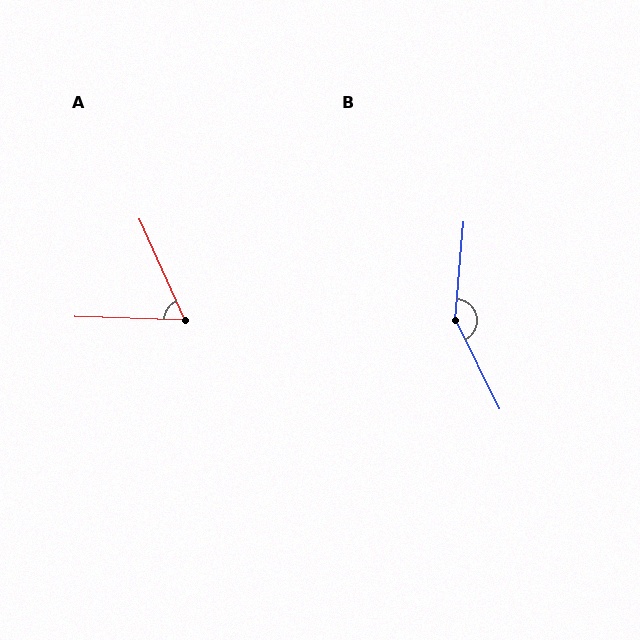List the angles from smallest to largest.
A (64°), B (149°).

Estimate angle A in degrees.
Approximately 64 degrees.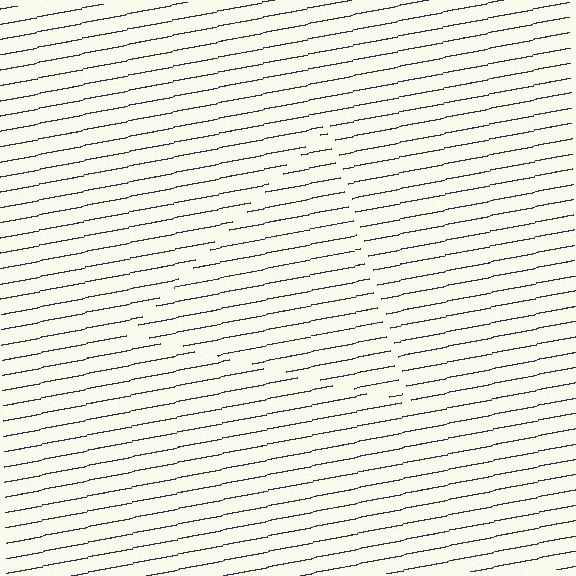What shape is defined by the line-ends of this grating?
An illusory triangle. The interior of the shape contains the same grating, shifted by half a period — the contour is defined by the phase discontinuity where line-ends from the inner and outer gratings abut.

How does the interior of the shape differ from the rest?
The interior of the shape contains the same grating, shifted by half a period — the contour is defined by the phase discontinuity where line-ends from the inner and outer gratings abut.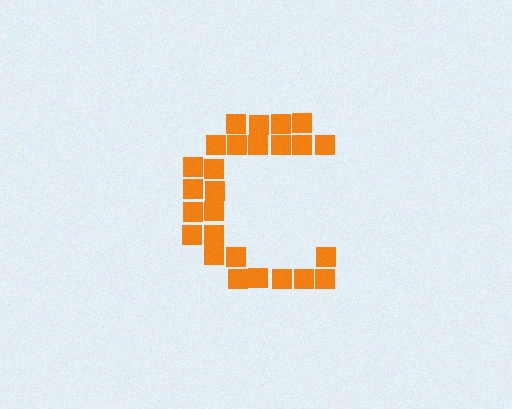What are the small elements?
The small elements are squares.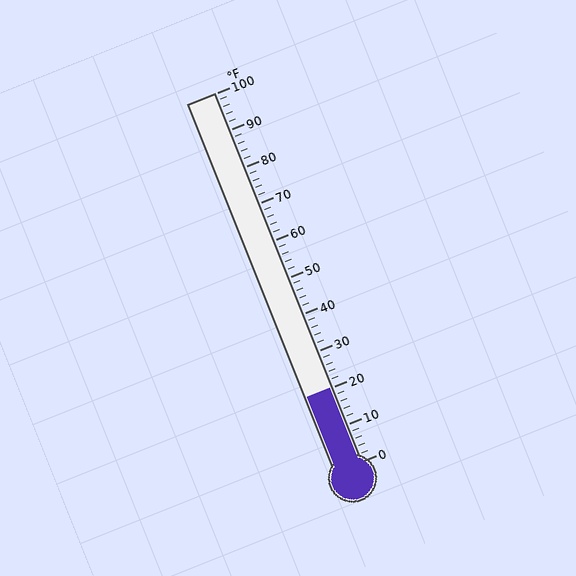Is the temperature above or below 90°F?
The temperature is below 90°F.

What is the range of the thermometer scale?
The thermometer scale ranges from 0°F to 100°F.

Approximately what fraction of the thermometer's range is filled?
The thermometer is filled to approximately 20% of its range.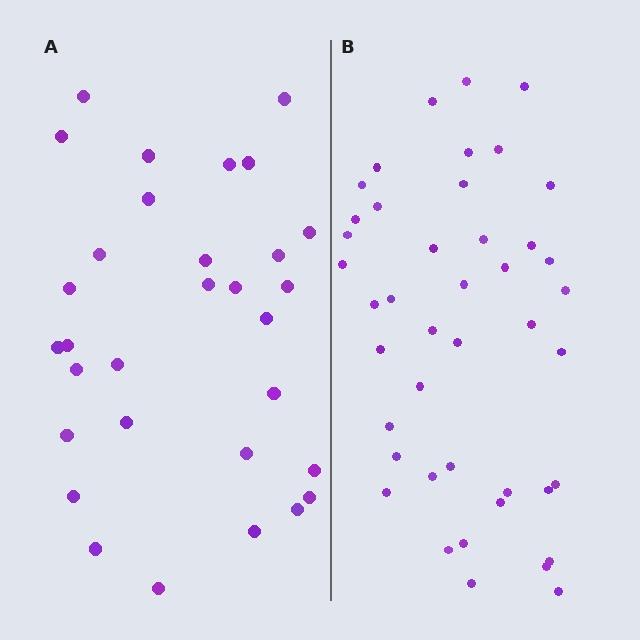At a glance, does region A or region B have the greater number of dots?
Region B (the right region) has more dots.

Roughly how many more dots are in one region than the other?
Region B has roughly 12 or so more dots than region A.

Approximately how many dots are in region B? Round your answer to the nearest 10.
About 40 dots. (The exact count is 43, which rounds to 40.)